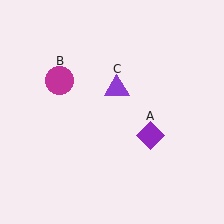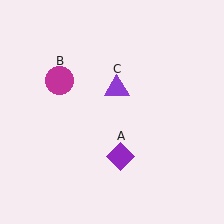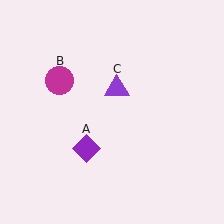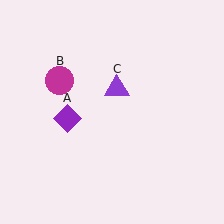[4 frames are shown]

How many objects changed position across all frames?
1 object changed position: purple diamond (object A).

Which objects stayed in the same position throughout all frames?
Magenta circle (object B) and purple triangle (object C) remained stationary.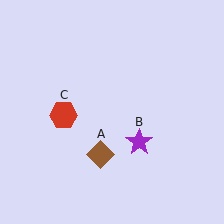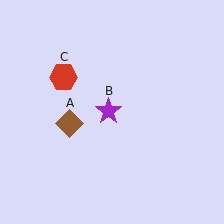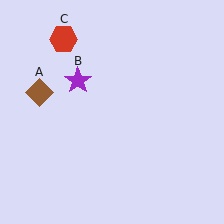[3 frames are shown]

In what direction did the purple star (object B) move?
The purple star (object B) moved up and to the left.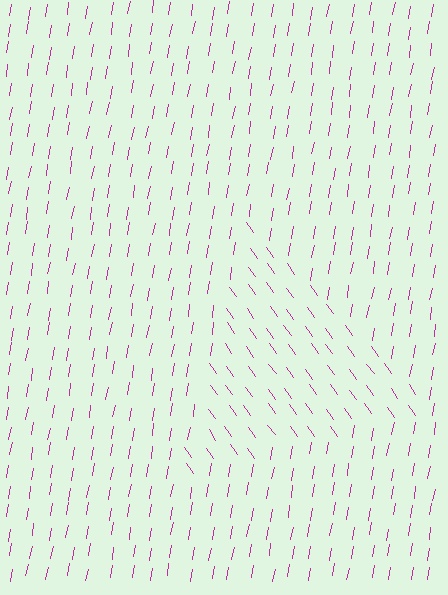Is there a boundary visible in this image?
Yes, there is a texture boundary formed by a change in line orientation.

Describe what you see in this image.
The image is filled with small magenta line segments. A triangle region in the image has lines oriented differently from the surrounding lines, creating a visible texture boundary.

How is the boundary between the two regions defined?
The boundary is defined purely by a change in line orientation (approximately 45 degrees difference). All lines are the same color and thickness.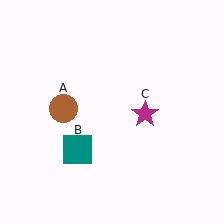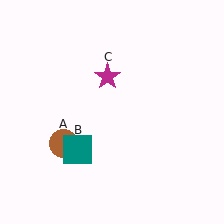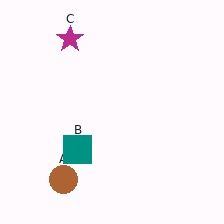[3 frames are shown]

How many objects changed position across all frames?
2 objects changed position: brown circle (object A), magenta star (object C).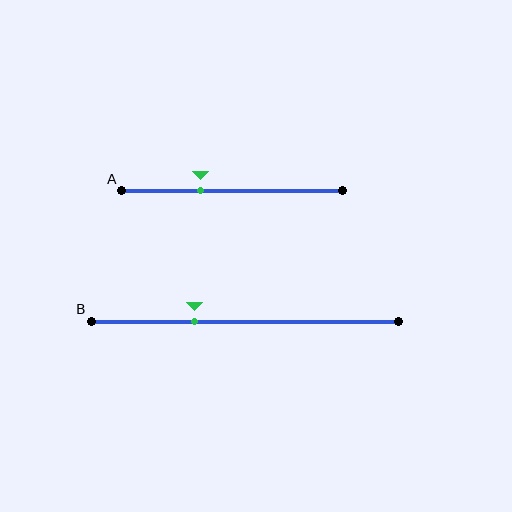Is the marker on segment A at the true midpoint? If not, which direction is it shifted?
No, the marker on segment A is shifted to the left by about 14% of the segment length.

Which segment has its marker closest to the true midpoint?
Segment A has its marker closest to the true midpoint.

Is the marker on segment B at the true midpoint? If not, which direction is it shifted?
No, the marker on segment B is shifted to the left by about 17% of the segment length.